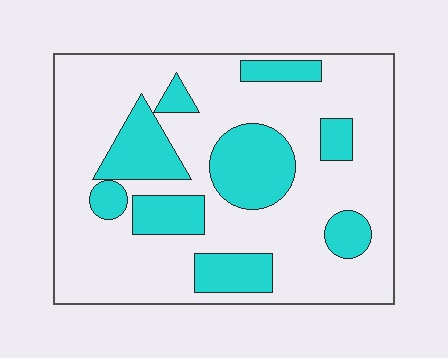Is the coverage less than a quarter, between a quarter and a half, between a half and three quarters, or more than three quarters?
Between a quarter and a half.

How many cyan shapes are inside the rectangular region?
9.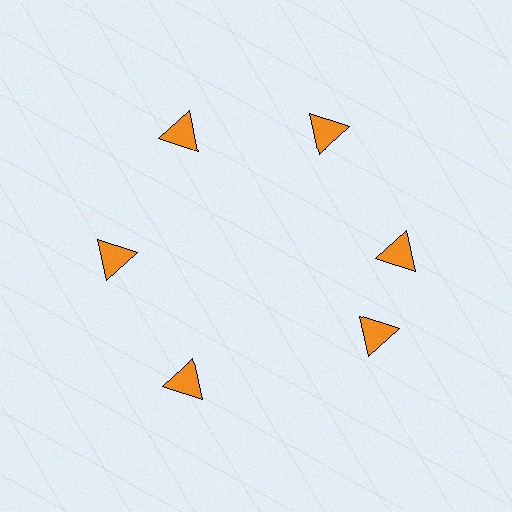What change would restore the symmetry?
The symmetry would be restored by rotating it back into even spacing with its neighbors so that all 6 triangles sit at equal angles and equal distance from the center.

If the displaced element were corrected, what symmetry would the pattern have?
It would have 6-fold rotational symmetry — the pattern would map onto itself every 60 degrees.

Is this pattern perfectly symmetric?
No. The 6 orange triangles are arranged in a ring, but one element near the 5 o'clock position is rotated out of alignment along the ring, breaking the 6-fold rotational symmetry.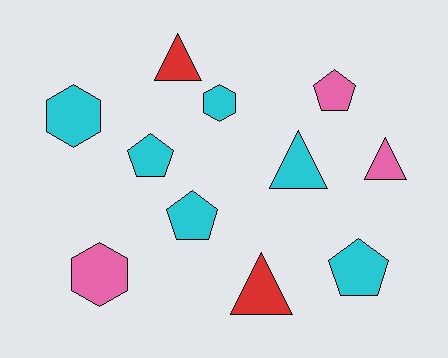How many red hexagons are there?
There are no red hexagons.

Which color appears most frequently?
Cyan, with 6 objects.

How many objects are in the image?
There are 11 objects.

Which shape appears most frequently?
Pentagon, with 4 objects.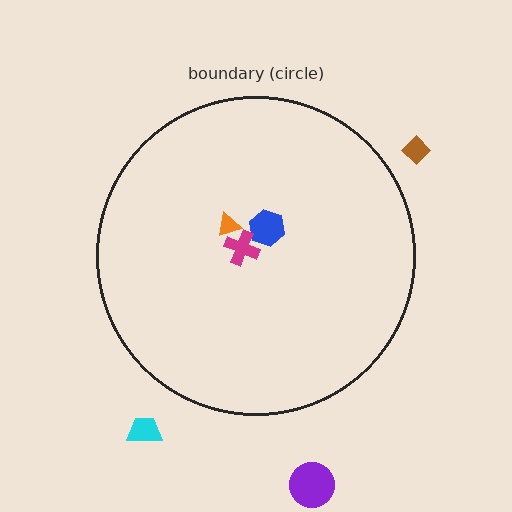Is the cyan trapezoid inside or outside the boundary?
Outside.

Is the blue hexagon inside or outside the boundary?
Inside.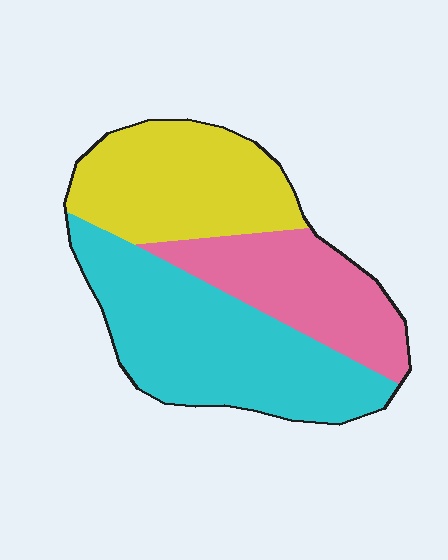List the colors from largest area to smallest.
From largest to smallest: cyan, yellow, pink.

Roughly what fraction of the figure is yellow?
Yellow takes up between a sixth and a third of the figure.